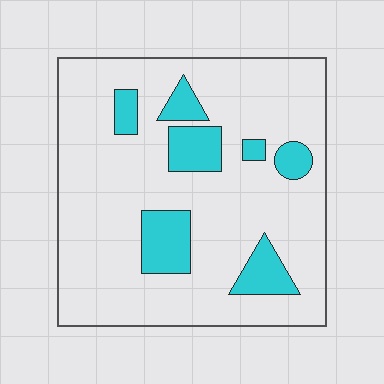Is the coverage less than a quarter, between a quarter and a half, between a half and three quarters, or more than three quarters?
Less than a quarter.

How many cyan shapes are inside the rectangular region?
7.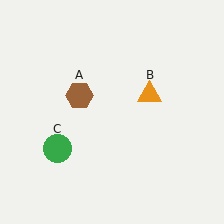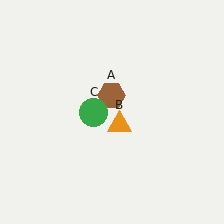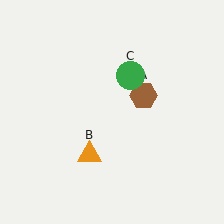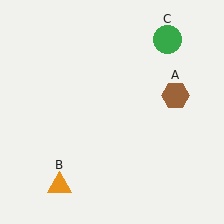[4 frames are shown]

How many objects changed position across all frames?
3 objects changed position: brown hexagon (object A), orange triangle (object B), green circle (object C).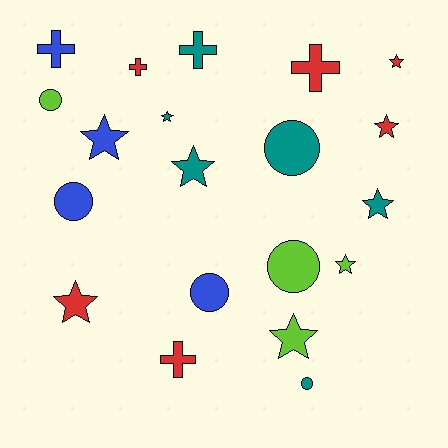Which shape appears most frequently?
Star, with 9 objects.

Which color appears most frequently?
Red, with 6 objects.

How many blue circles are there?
There are 2 blue circles.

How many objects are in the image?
There are 20 objects.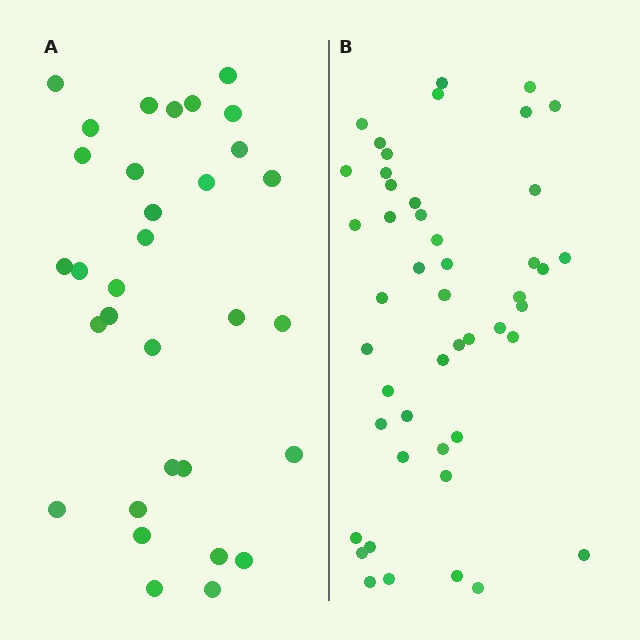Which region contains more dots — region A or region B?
Region B (the right region) has more dots.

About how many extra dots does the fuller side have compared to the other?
Region B has approximately 15 more dots than region A.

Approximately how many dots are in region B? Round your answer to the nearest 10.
About 50 dots. (The exact count is 47, which rounds to 50.)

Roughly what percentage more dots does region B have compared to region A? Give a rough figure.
About 45% more.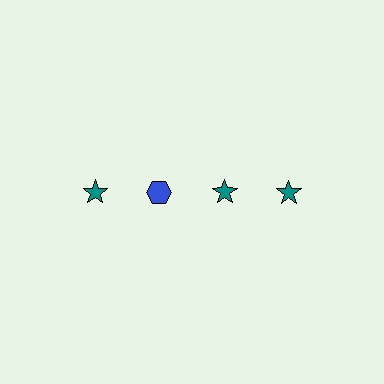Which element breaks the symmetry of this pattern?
The blue hexagon in the top row, second from left column breaks the symmetry. All other shapes are teal stars.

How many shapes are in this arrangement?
There are 4 shapes arranged in a grid pattern.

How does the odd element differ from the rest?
It differs in both color (blue instead of teal) and shape (hexagon instead of star).